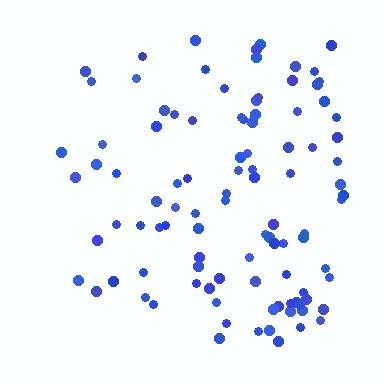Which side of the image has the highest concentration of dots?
The right.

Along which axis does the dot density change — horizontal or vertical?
Horizontal.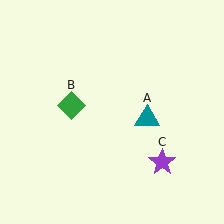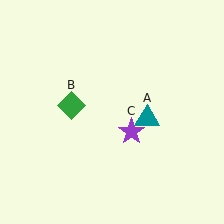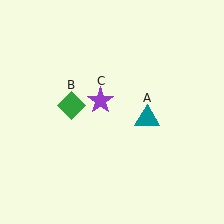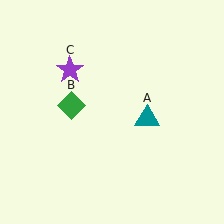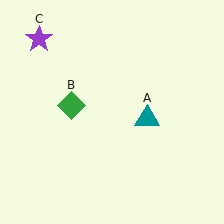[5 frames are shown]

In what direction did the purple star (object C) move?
The purple star (object C) moved up and to the left.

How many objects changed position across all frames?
1 object changed position: purple star (object C).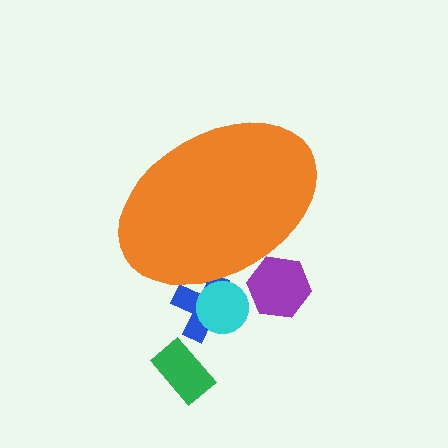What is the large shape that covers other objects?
An orange ellipse.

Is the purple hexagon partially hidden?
Yes, the purple hexagon is partially hidden behind the orange ellipse.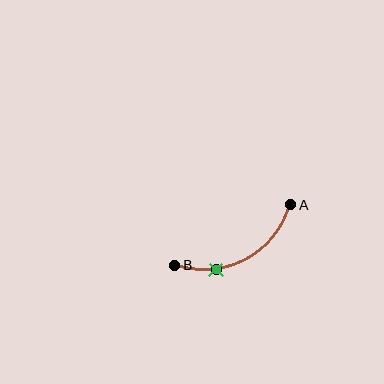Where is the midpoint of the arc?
The arc midpoint is the point on the curve farthest from the straight line joining A and B. It sits below that line.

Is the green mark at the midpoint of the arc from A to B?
No. The green mark lies on the arc but is closer to endpoint B. The arc midpoint would be at the point on the curve equidistant along the arc from both A and B.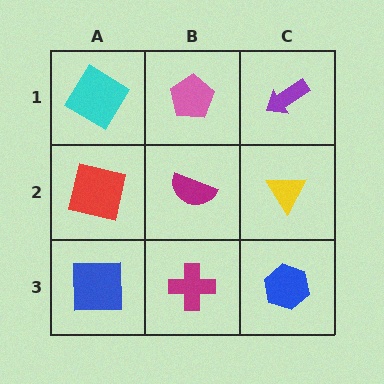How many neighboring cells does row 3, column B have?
3.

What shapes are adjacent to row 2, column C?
A purple arrow (row 1, column C), a blue hexagon (row 3, column C), a magenta semicircle (row 2, column B).